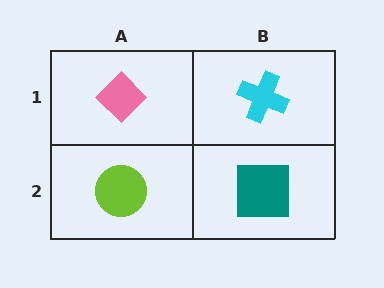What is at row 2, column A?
A lime circle.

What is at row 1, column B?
A cyan cross.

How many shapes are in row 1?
2 shapes.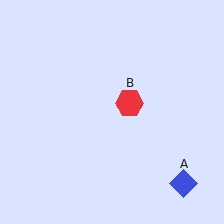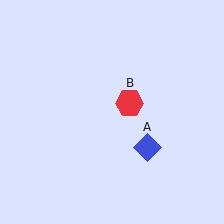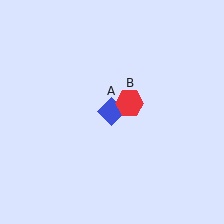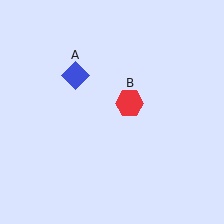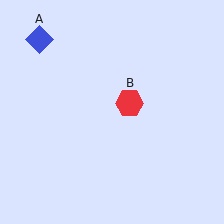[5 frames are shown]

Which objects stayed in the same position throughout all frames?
Red hexagon (object B) remained stationary.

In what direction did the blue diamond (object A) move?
The blue diamond (object A) moved up and to the left.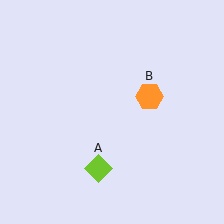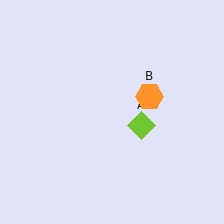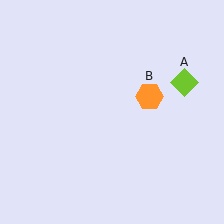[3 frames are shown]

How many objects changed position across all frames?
1 object changed position: lime diamond (object A).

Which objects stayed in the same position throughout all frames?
Orange hexagon (object B) remained stationary.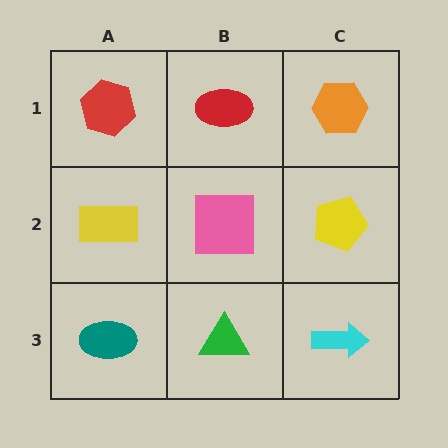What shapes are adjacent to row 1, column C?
A yellow pentagon (row 2, column C), a red ellipse (row 1, column B).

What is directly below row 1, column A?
A yellow rectangle.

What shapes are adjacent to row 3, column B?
A pink square (row 2, column B), a teal ellipse (row 3, column A), a cyan arrow (row 3, column C).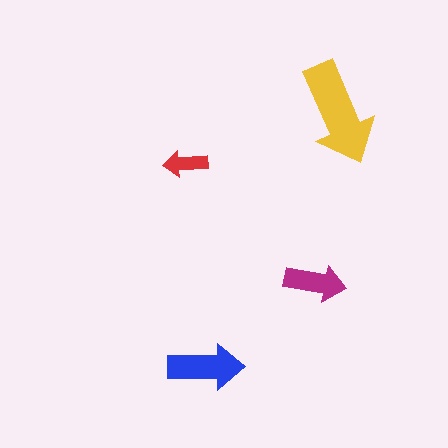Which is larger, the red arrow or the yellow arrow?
The yellow one.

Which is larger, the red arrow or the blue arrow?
The blue one.